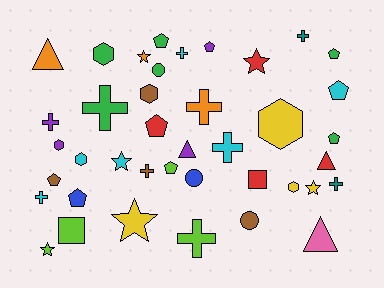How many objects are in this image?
There are 40 objects.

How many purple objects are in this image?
There are 4 purple objects.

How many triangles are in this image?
There are 4 triangles.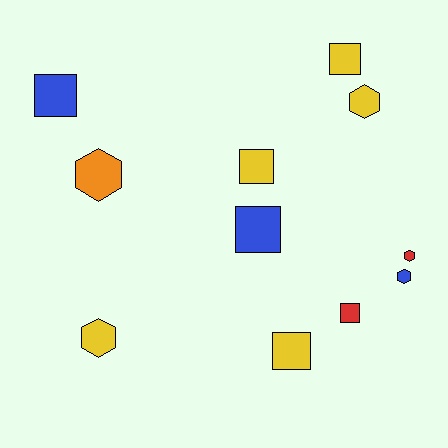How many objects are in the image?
There are 11 objects.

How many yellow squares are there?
There are 3 yellow squares.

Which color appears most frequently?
Yellow, with 5 objects.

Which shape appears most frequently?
Square, with 6 objects.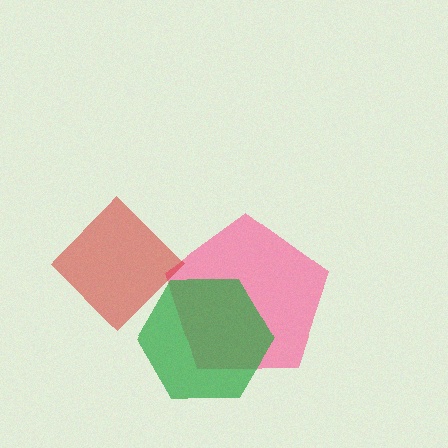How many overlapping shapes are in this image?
There are 3 overlapping shapes in the image.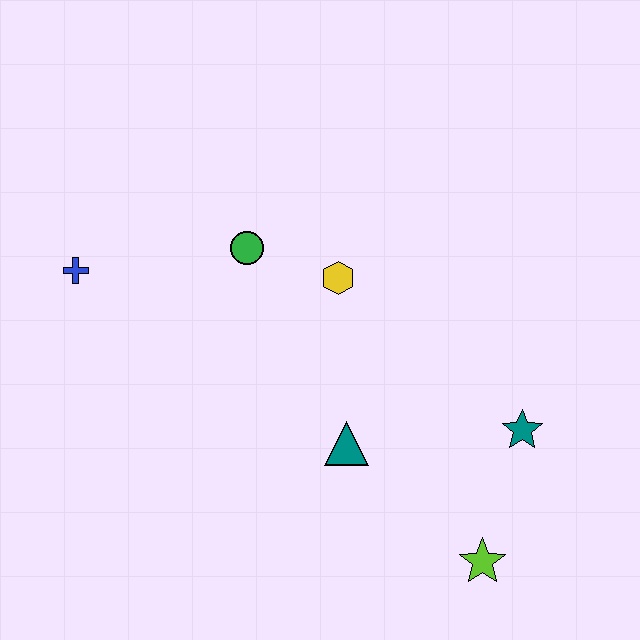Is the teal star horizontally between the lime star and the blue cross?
No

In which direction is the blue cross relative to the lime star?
The blue cross is to the left of the lime star.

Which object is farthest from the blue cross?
The lime star is farthest from the blue cross.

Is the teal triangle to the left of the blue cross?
No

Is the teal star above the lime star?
Yes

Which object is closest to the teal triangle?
The yellow hexagon is closest to the teal triangle.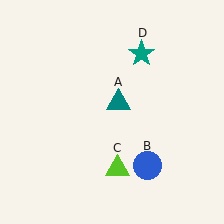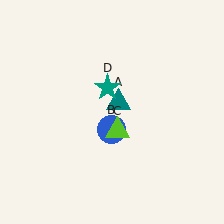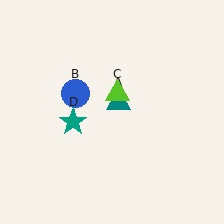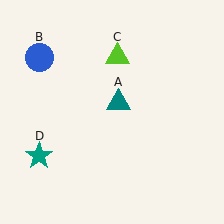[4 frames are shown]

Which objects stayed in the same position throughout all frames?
Teal triangle (object A) remained stationary.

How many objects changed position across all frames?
3 objects changed position: blue circle (object B), lime triangle (object C), teal star (object D).